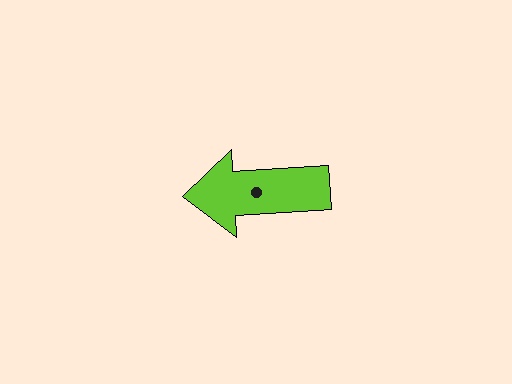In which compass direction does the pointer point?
West.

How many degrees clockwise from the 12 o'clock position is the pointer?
Approximately 266 degrees.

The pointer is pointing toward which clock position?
Roughly 9 o'clock.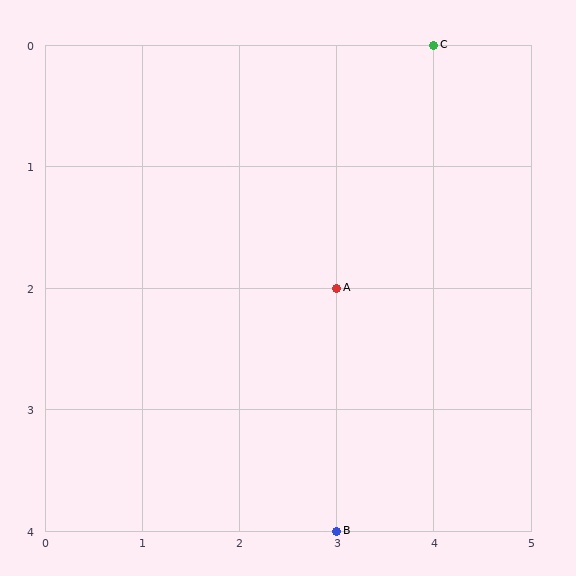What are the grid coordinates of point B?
Point B is at grid coordinates (3, 4).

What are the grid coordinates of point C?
Point C is at grid coordinates (4, 0).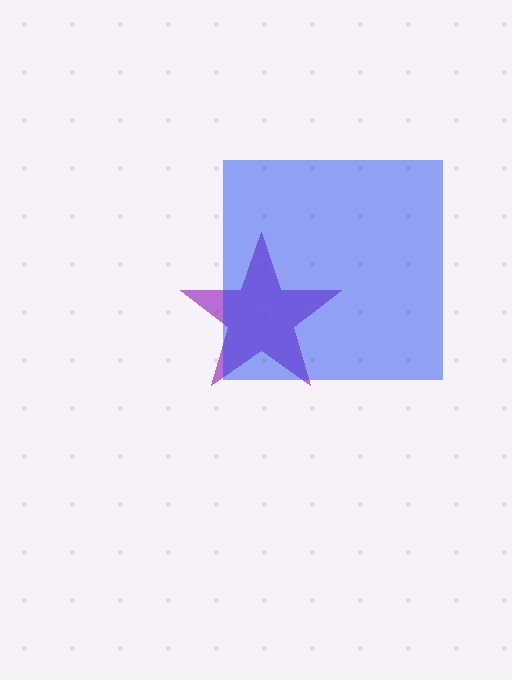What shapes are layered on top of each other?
The layered shapes are: a purple star, a blue square.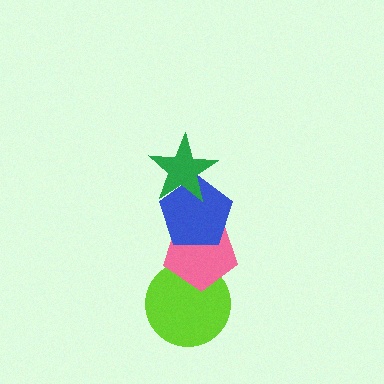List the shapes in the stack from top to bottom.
From top to bottom: the green star, the blue pentagon, the pink pentagon, the lime circle.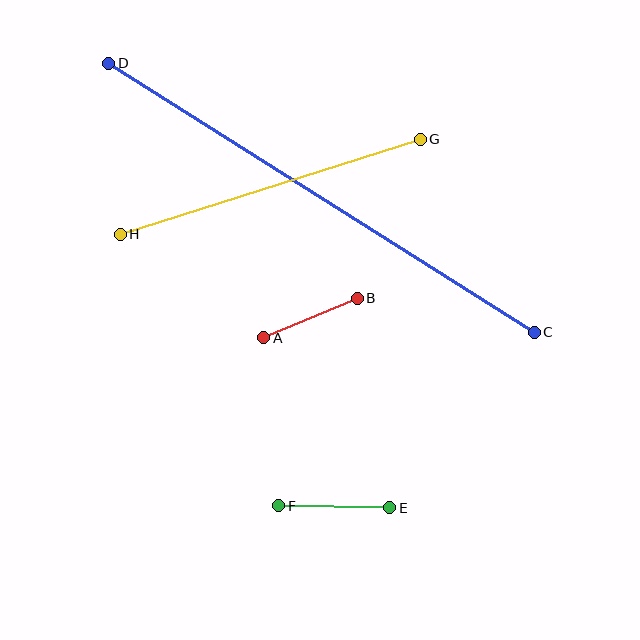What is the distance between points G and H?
The distance is approximately 315 pixels.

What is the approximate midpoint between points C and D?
The midpoint is at approximately (322, 198) pixels.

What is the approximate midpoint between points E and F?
The midpoint is at approximately (334, 507) pixels.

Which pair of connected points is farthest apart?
Points C and D are farthest apart.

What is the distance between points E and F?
The distance is approximately 111 pixels.